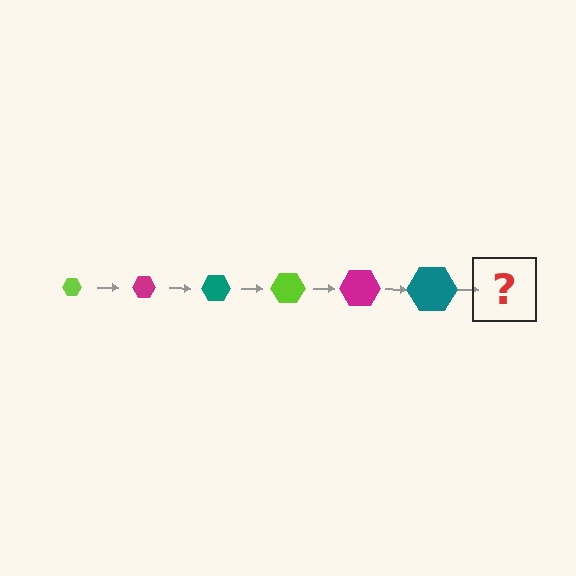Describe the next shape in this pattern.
It should be a lime hexagon, larger than the previous one.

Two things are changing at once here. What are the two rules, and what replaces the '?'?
The two rules are that the hexagon grows larger each step and the color cycles through lime, magenta, and teal. The '?' should be a lime hexagon, larger than the previous one.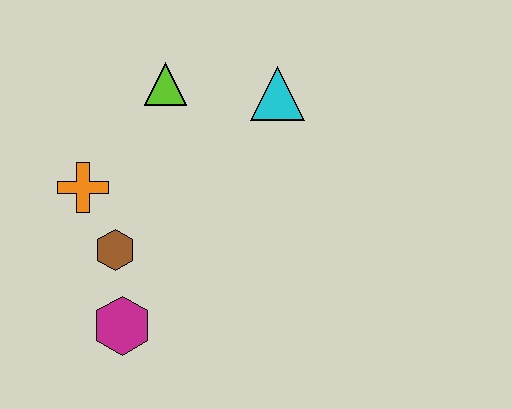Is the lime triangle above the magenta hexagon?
Yes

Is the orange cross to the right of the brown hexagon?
No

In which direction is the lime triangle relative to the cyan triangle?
The lime triangle is to the left of the cyan triangle.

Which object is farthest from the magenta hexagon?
The cyan triangle is farthest from the magenta hexagon.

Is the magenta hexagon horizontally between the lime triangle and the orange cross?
Yes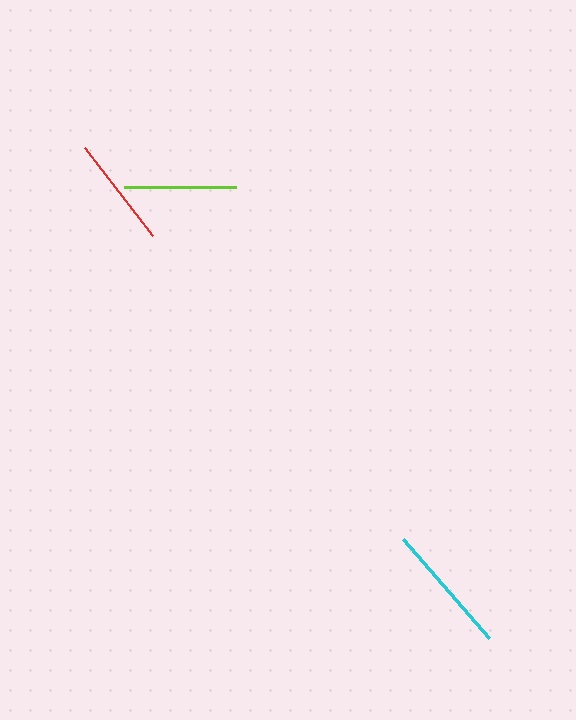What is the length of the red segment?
The red segment is approximately 111 pixels long.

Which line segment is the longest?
The cyan line is the longest at approximately 131 pixels.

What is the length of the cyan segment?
The cyan segment is approximately 131 pixels long.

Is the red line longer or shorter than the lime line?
The lime line is longer than the red line.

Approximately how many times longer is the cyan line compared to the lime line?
The cyan line is approximately 1.2 times the length of the lime line.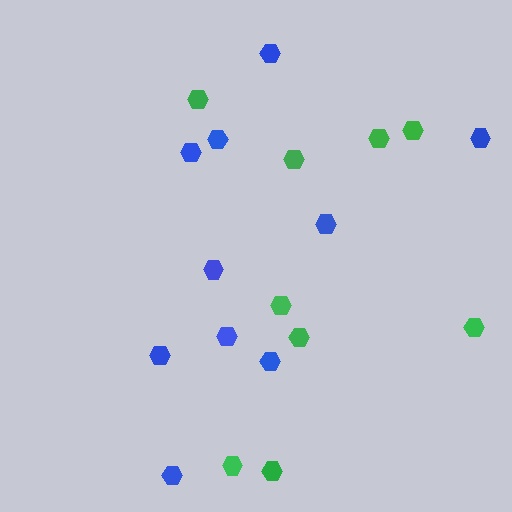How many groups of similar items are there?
There are 2 groups: one group of green hexagons (9) and one group of blue hexagons (10).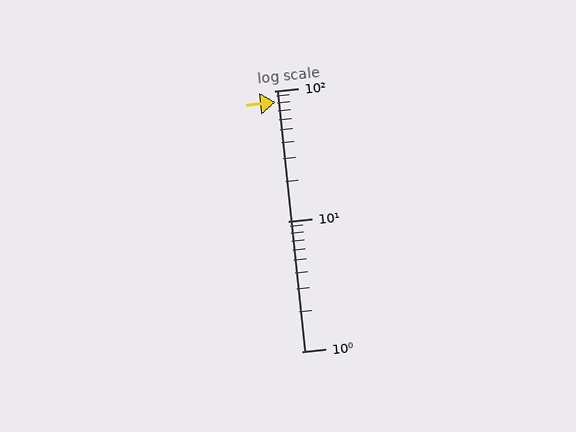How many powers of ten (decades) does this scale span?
The scale spans 2 decades, from 1 to 100.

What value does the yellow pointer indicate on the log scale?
The pointer indicates approximately 82.